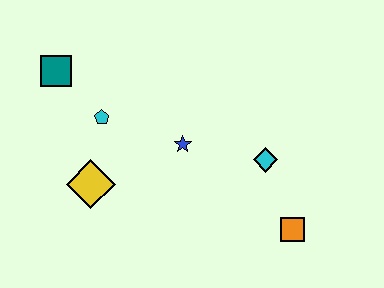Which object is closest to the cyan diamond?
The orange square is closest to the cyan diamond.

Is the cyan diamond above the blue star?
No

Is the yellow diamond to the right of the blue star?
No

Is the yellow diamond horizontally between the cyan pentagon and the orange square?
No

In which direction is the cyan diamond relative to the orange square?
The cyan diamond is above the orange square.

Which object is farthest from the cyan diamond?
The teal square is farthest from the cyan diamond.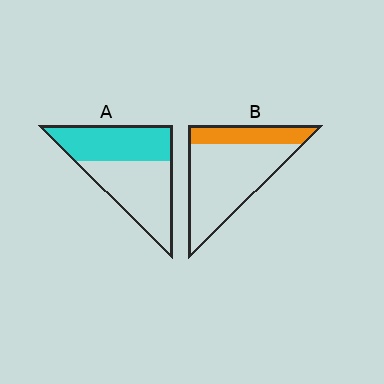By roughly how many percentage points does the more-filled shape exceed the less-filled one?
By roughly 20 percentage points (A over B).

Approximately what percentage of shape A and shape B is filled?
A is approximately 45% and B is approximately 25%.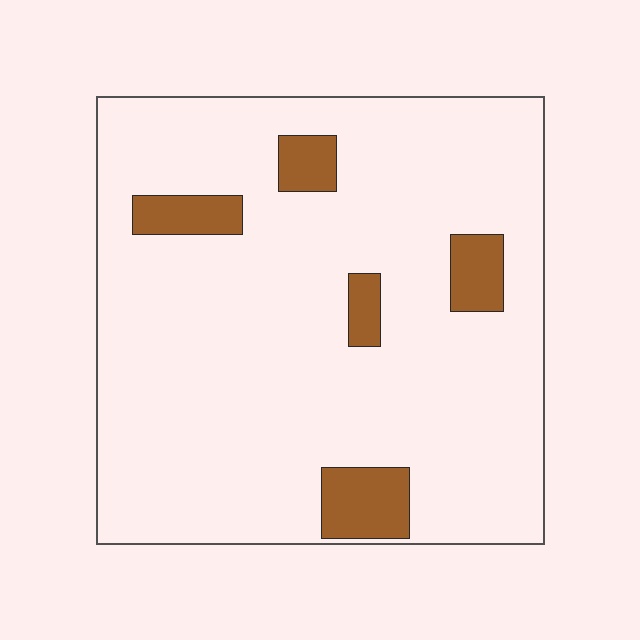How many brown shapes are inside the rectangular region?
5.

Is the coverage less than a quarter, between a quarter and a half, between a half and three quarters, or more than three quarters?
Less than a quarter.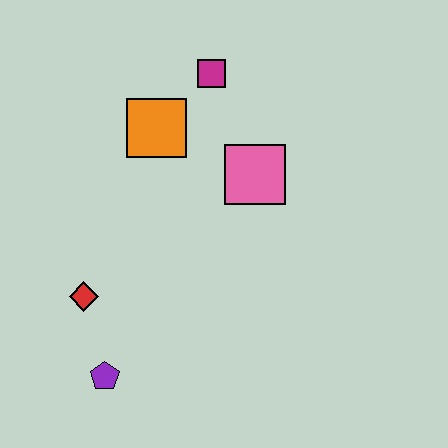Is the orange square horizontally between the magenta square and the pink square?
No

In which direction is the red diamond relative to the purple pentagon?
The red diamond is above the purple pentagon.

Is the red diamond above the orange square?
No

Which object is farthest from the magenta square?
The purple pentagon is farthest from the magenta square.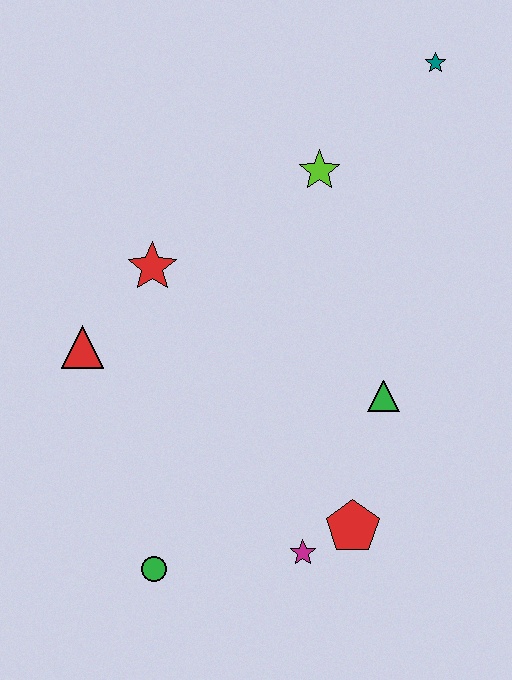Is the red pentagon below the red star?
Yes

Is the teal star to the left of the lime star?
No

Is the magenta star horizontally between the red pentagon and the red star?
Yes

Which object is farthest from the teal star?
The green circle is farthest from the teal star.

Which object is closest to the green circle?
The magenta star is closest to the green circle.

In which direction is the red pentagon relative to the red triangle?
The red pentagon is to the right of the red triangle.